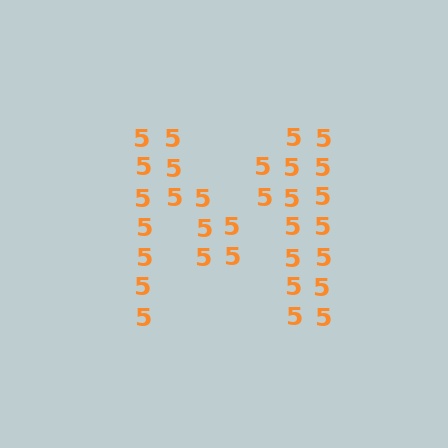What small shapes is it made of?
It is made of small digit 5's.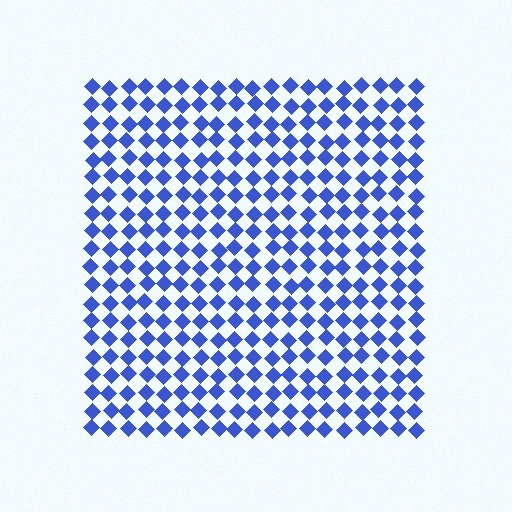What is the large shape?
The large shape is a square.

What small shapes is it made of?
It is made of small diamonds.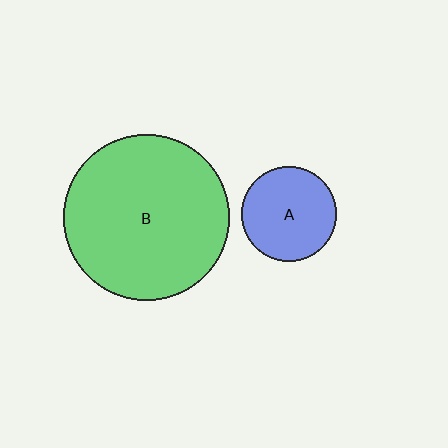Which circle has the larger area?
Circle B (green).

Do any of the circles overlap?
No, none of the circles overlap.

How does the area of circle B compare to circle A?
Approximately 3.0 times.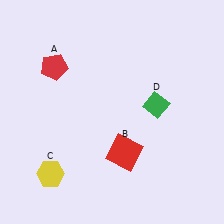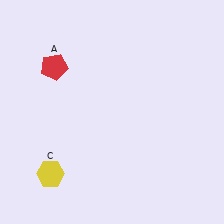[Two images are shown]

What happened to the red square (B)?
The red square (B) was removed in Image 2. It was in the bottom-right area of Image 1.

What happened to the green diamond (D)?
The green diamond (D) was removed in Image 2. It was in the top-right area of Image 1.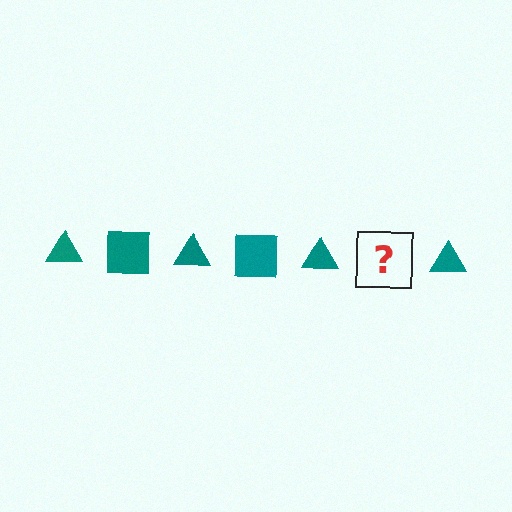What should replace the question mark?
The question mark should be replaced with a teal square.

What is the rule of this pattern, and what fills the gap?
The rule is that the pattern cycles through triangle, square shapes in teal. The gap should be filled with a teal square.